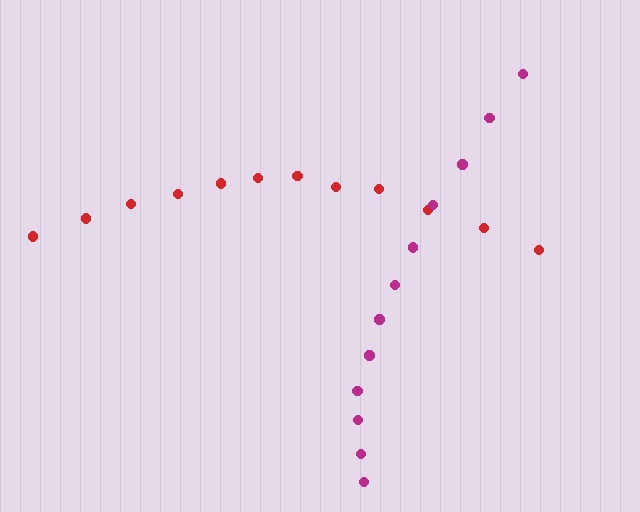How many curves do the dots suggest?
There are 2 distinct paths.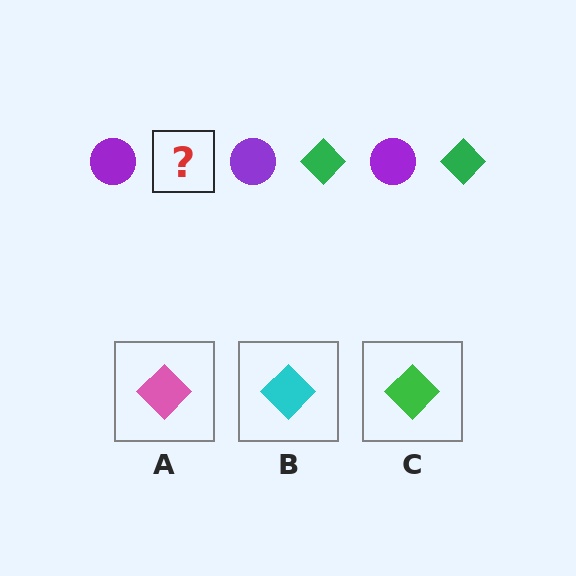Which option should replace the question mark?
Option C.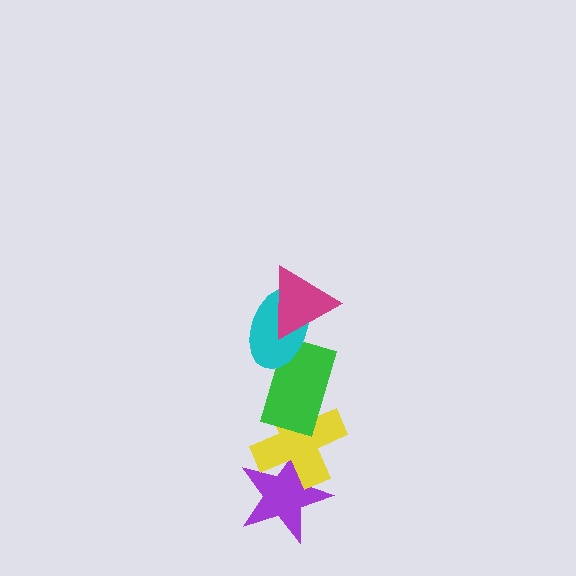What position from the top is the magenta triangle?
The magenta triangle is 1st from the top.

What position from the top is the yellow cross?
The yellow cross is 4th from the top.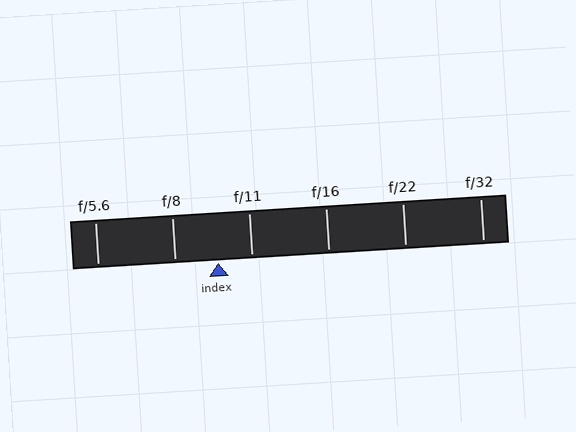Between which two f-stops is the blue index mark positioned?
The index mark is between f/8 and f/11.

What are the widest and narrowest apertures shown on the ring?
The widest aperture shown is f/5.6 and the narrowest is f/32.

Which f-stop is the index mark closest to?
The index mark is closest to f/11.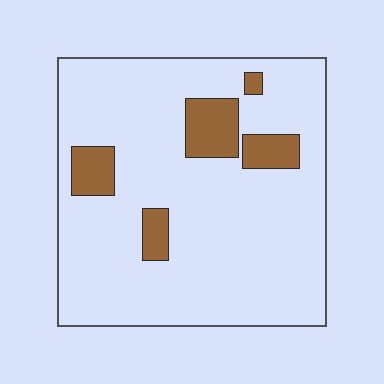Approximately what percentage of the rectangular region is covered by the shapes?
Approximately 15%.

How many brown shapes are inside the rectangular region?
5.